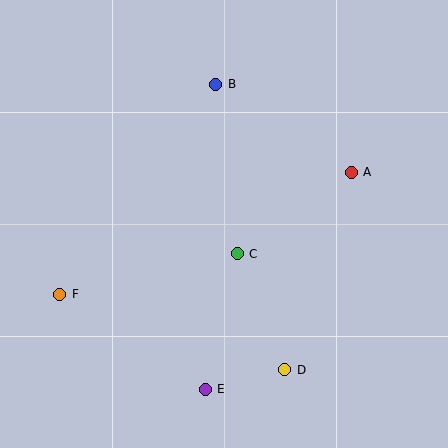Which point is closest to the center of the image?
Point C at (237, 254) is closest to the center.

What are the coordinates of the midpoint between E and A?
The midpoint between E and A is at (278, 281).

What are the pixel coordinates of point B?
Point B is at (216, 84).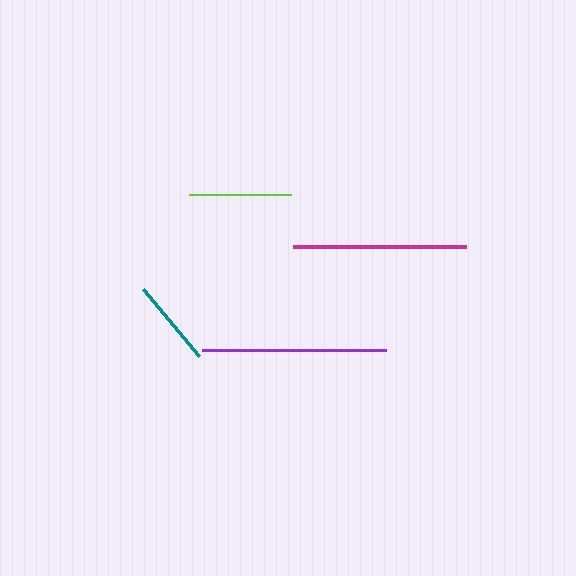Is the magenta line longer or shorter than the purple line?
The purple line is longer than the magenta line.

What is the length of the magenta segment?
The magenta segment is approximately 174 pixels long.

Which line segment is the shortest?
The teal line is the shortest at approximately 87 pixels.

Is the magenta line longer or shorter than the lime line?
The magenta line is longer than the lime line.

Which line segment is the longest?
The purple line is the longest at approximately 184 pixels.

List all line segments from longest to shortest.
From longest to shortest: purple, magenta, lime, teal.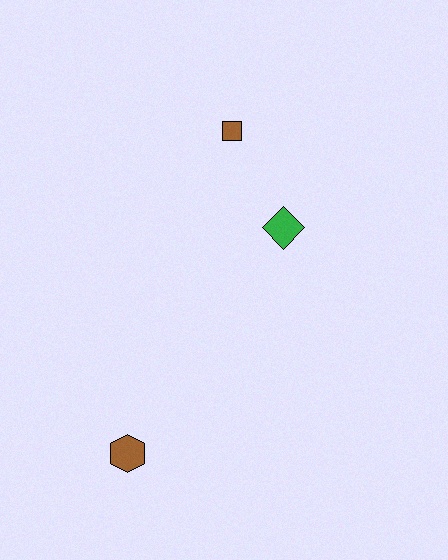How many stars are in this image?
There are no stars.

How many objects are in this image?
There are 3 objects.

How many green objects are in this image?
There is 1 green object.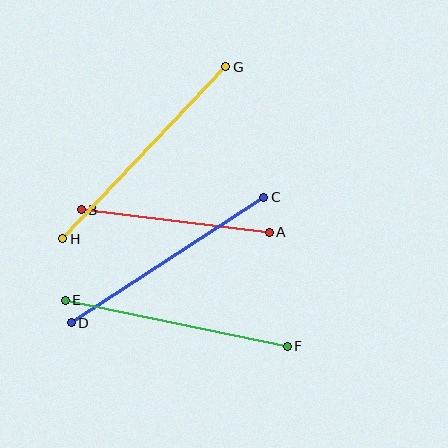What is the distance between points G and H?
The distance is approximately 237 pixels.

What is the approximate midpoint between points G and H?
The midpoint is at approximately (144, 153) pixels.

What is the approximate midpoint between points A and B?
The midpoint is at approximately (175, 221) pixels.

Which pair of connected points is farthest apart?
Points G and H are farthest apart.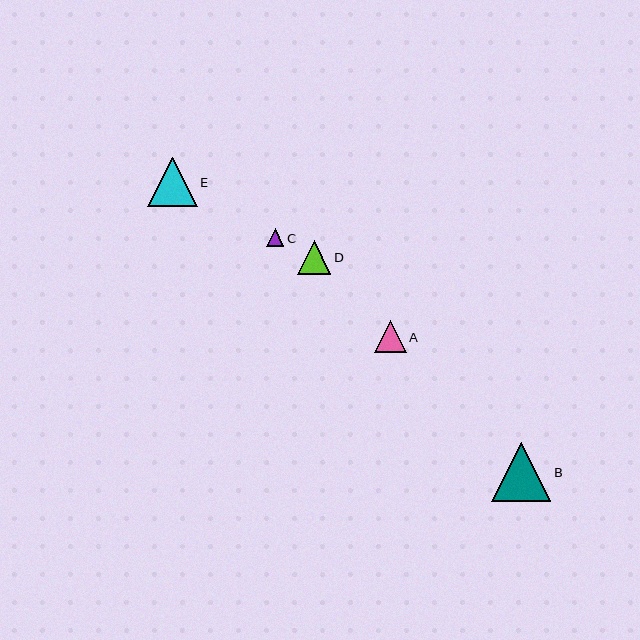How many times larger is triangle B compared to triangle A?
Triangle B is approximately 1.8 times the size of triangle A.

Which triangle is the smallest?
Triangle C is the smallest with a size of approximately 17 pixels.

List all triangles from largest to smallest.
From largest to smallest: B, E, D, A, C.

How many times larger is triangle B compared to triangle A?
Triangle B is approximately 1.8 times the size of triangle A.